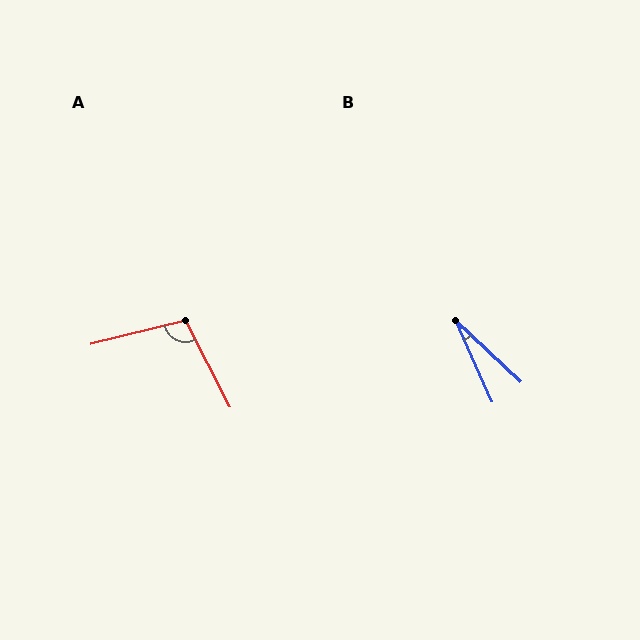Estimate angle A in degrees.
Approximately 103 degrees.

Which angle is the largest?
A, at approximately 103 degrees.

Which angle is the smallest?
B, at approximately 23 degrees.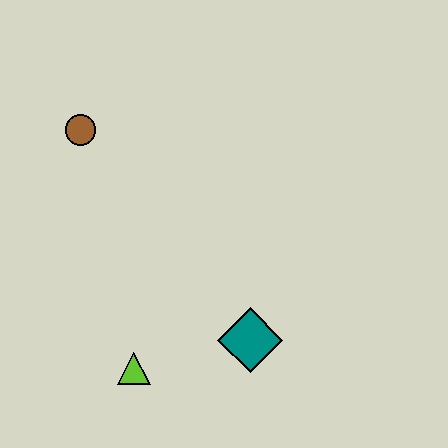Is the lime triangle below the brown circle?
Yes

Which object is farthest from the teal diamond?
The brown circle is farthest from the teal diamond.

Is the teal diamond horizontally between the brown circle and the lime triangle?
No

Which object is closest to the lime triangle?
The teal diamond is closest to the lime triangle.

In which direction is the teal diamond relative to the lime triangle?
The teal diamond is to the right of the lime triangle.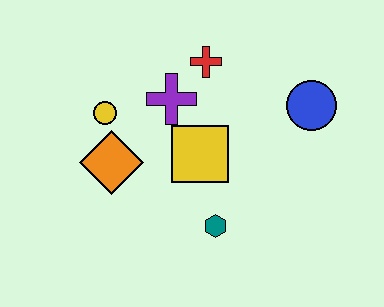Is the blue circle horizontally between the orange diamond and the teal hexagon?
No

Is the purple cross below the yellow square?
No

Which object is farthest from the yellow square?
The blue circle is farthest from the yellow square.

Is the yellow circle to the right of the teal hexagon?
No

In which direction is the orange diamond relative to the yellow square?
The orange diamond is to the left of the yellow square.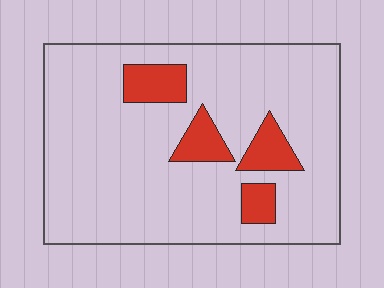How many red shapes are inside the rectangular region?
4.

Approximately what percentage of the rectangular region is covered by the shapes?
Approximately 15%.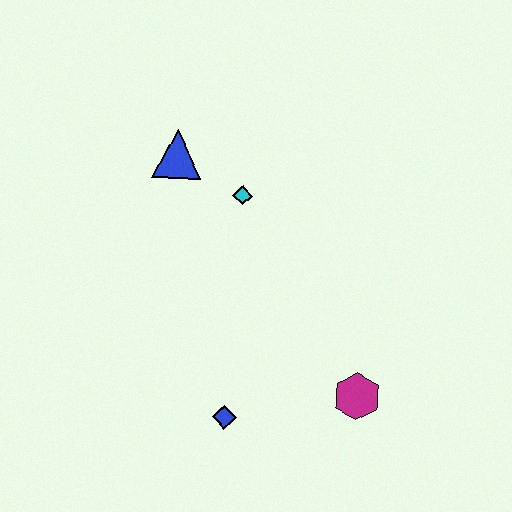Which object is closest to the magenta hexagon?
The blue diamond is closest to the magenta hexagon.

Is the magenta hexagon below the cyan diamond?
Yes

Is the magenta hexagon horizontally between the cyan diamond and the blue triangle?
No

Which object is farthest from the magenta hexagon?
The blue triangle is farthest from the magenta hexagon.